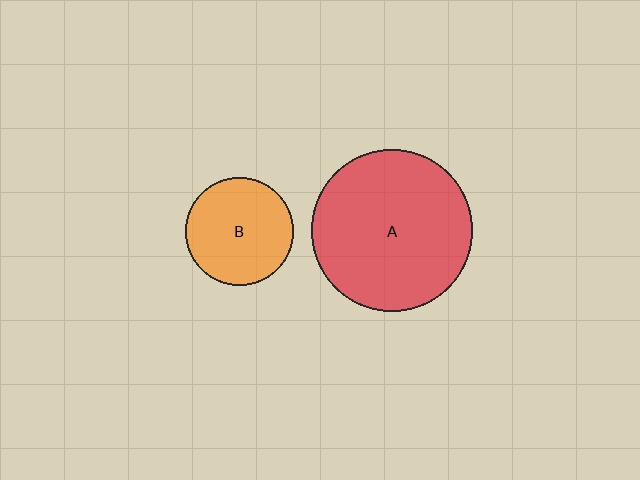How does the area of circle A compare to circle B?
Approximately 2.2 times.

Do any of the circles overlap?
No, none of the circles overlap.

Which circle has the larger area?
Circle A (red).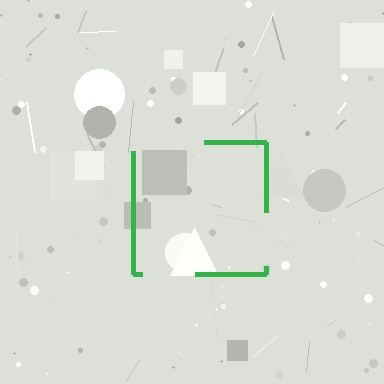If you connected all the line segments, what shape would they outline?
They would outline a square.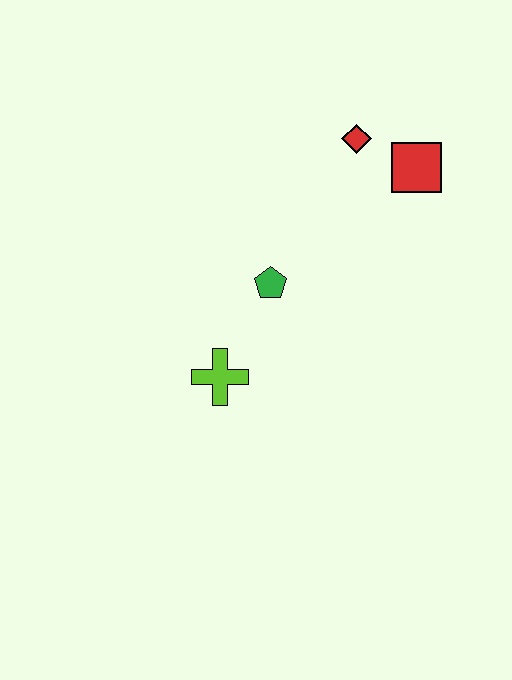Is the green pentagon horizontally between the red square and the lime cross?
Yes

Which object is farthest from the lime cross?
The red square is farthest from the lime cross.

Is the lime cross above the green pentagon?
No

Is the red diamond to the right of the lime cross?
Yes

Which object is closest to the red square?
The red diamond is closest to the red square.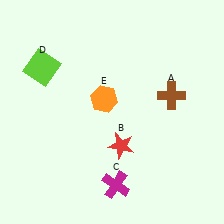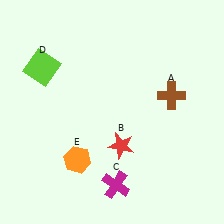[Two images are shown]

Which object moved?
The orange hexagon (E) moved down.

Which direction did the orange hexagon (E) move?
The orange hexagon (E) moved down.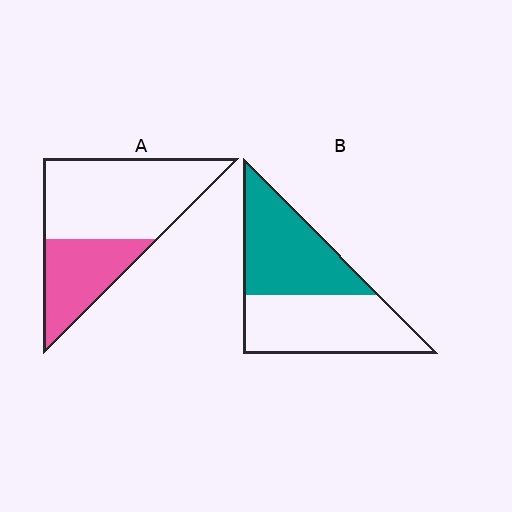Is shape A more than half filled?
No.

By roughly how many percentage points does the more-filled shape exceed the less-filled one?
By roughly 15 percentage points (B over A).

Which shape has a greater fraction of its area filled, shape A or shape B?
Shape B.